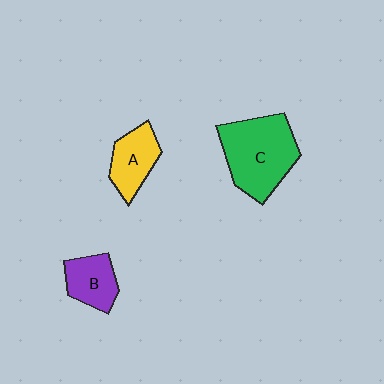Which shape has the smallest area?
Shape B (purple).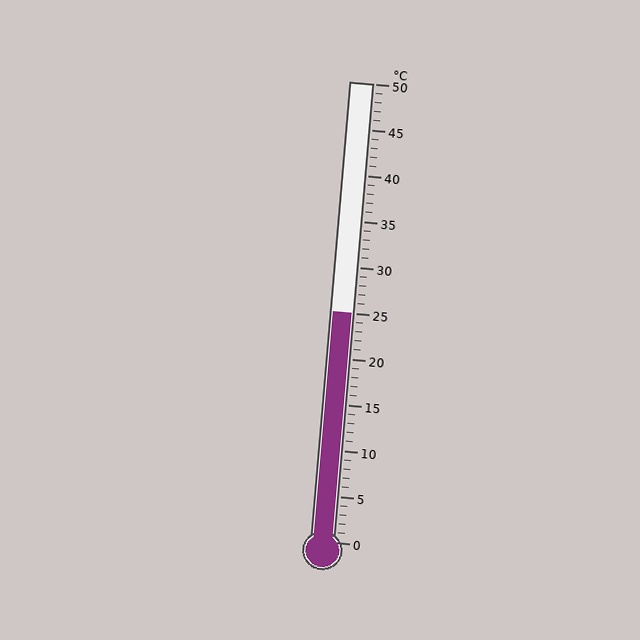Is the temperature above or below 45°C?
The temperature is below 45°C.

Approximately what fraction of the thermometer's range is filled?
The thermometer is filled to approximately 50% of its range.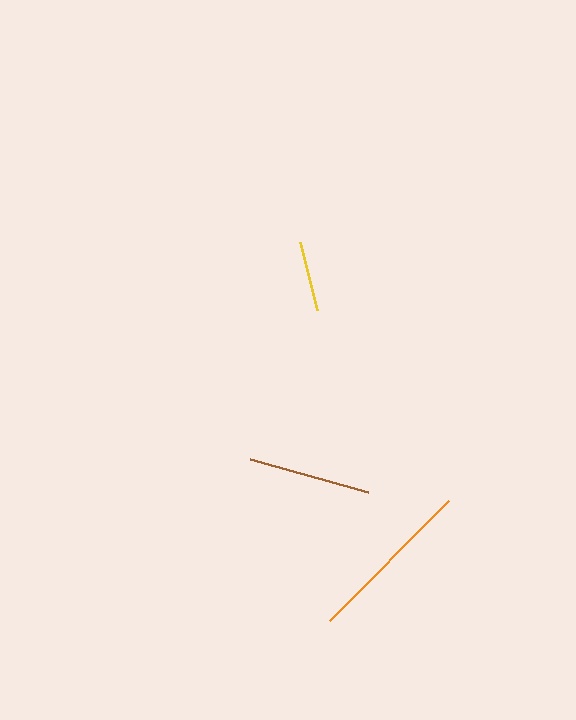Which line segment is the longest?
The orange line is the longest at approximately 169 pixels.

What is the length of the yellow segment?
The yellow segment is approximately 70 pixels long.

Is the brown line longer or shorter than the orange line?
The orange line is longer than the brown line.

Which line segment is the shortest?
The yellow line is the shortest at approximately 70 pixels.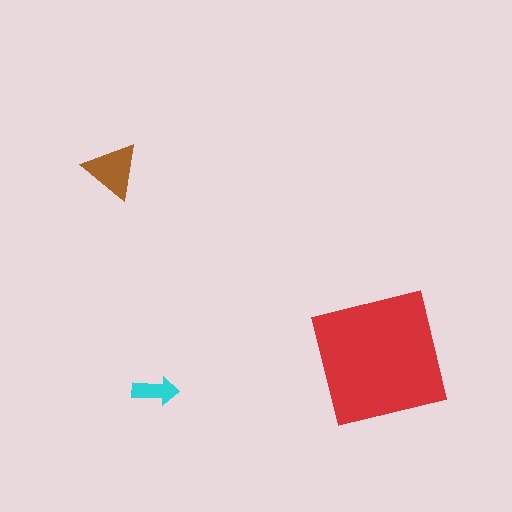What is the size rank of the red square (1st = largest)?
1st.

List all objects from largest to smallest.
The red square, the brown triangle, the cyan arrow.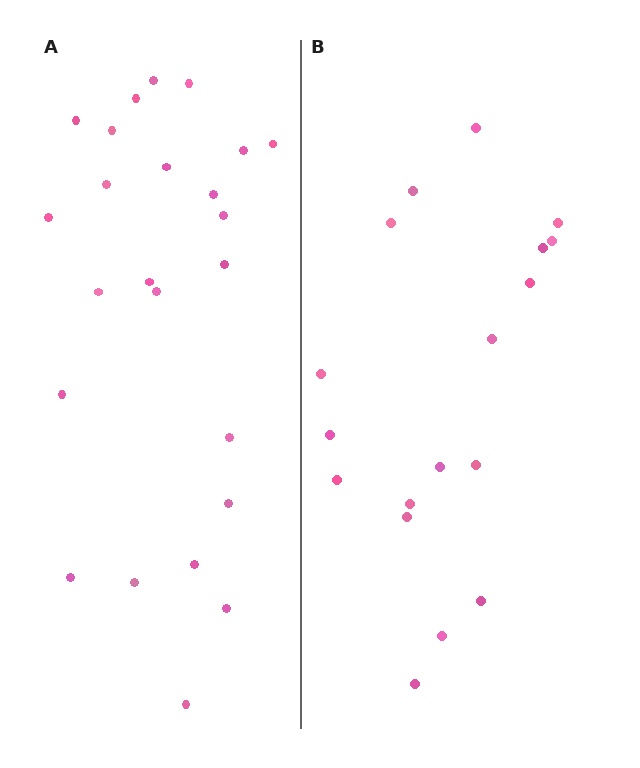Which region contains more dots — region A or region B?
Region A (the left region) has more dots.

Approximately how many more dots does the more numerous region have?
Region A has about 6 more dots than region B.